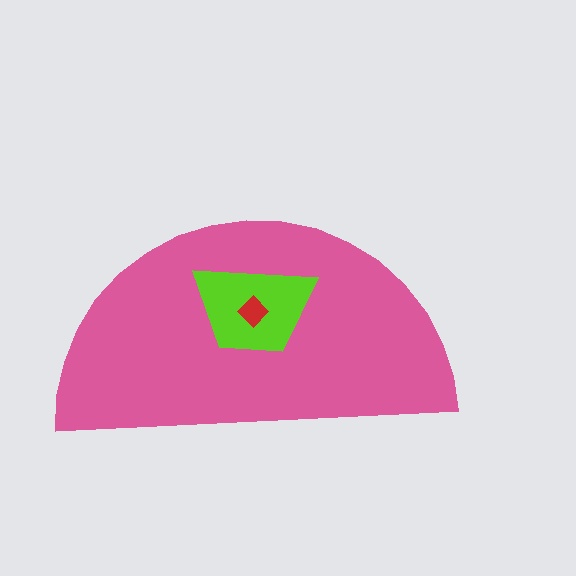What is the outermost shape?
The pink semicircle.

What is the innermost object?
The red diamond.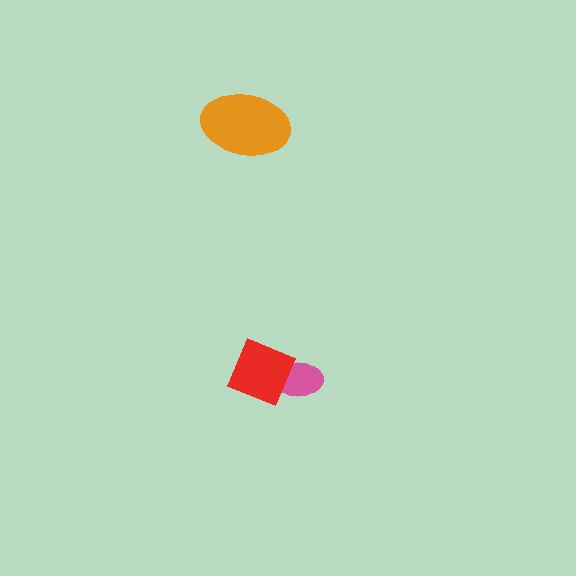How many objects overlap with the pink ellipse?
1 object overlaps with the pink ellipse.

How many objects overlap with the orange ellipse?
0 objects overlap with the orange ellipse.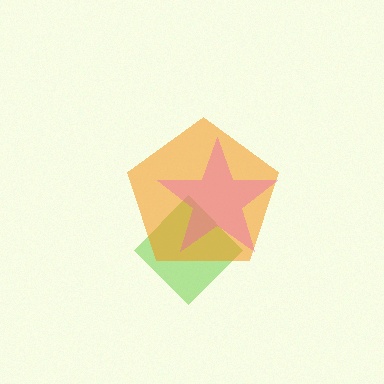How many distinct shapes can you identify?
There are 3 distinct shapes: a lime diamond, an orange pentagon, a pink star.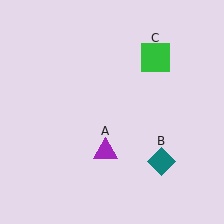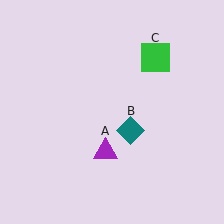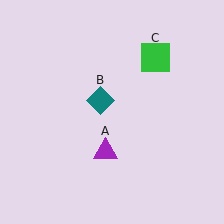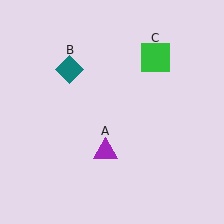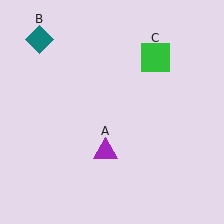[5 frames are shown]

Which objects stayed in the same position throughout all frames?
Purple triangle (object A) and green square (object C) remained stationary.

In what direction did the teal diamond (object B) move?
The teal diamond (object B) moved up and to the left.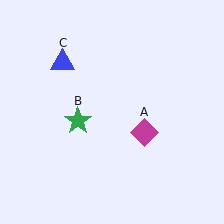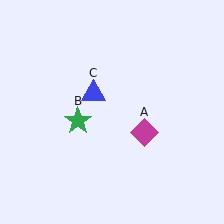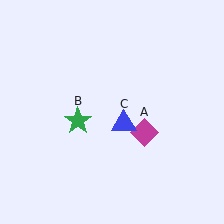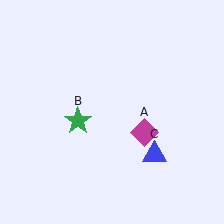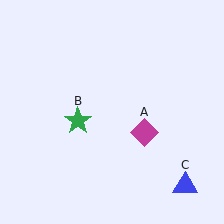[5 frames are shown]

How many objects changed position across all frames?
1 object changed position: blue triangle (object C).